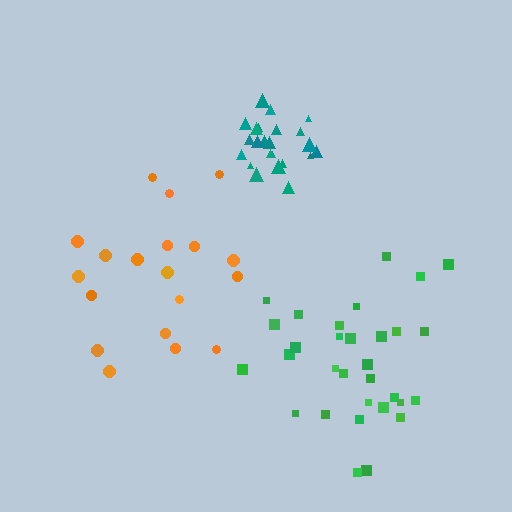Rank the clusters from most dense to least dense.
teal, green, orange.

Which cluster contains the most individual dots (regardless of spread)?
Green (31).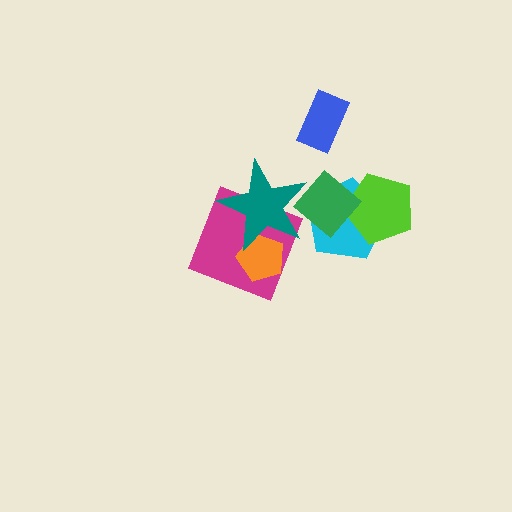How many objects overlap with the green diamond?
3 objects overlap with the green diamond.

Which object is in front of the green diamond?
The teal star is in front of the green diamond.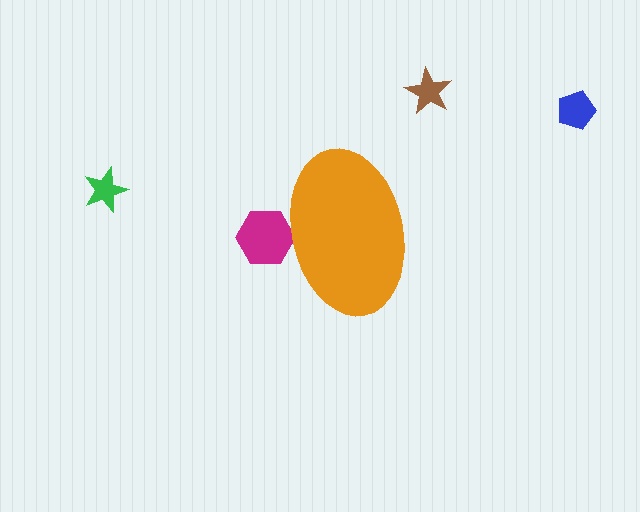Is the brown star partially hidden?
No, the brown star is fully visible.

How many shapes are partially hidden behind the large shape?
1 shape is partially hidden.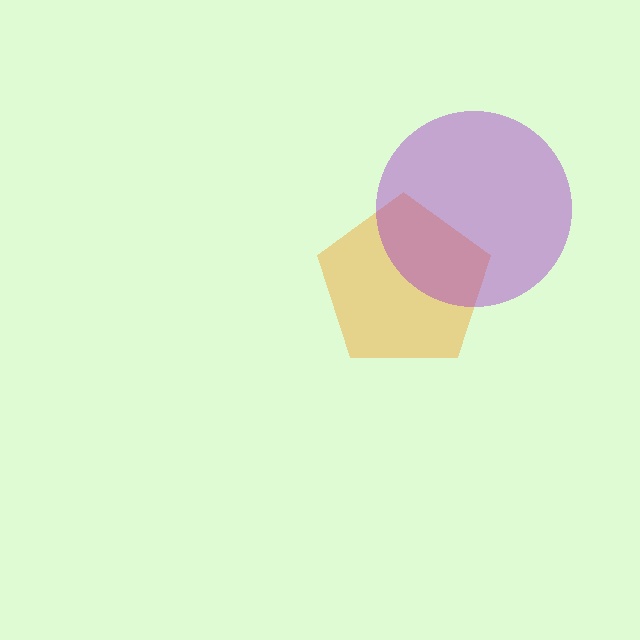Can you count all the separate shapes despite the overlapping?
Yes, there are 2 separate shapes.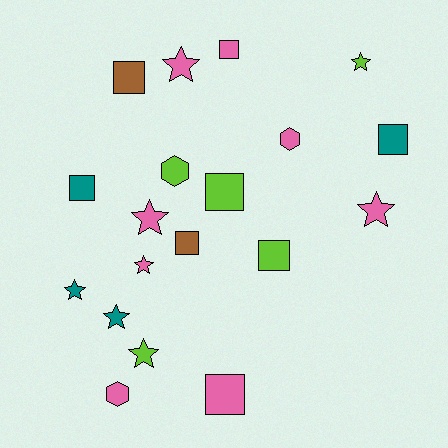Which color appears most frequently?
Pink, with 8 objects.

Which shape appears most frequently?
Star, with 8 objects.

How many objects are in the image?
There are 19 objects.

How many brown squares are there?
There are 2 brown squares.